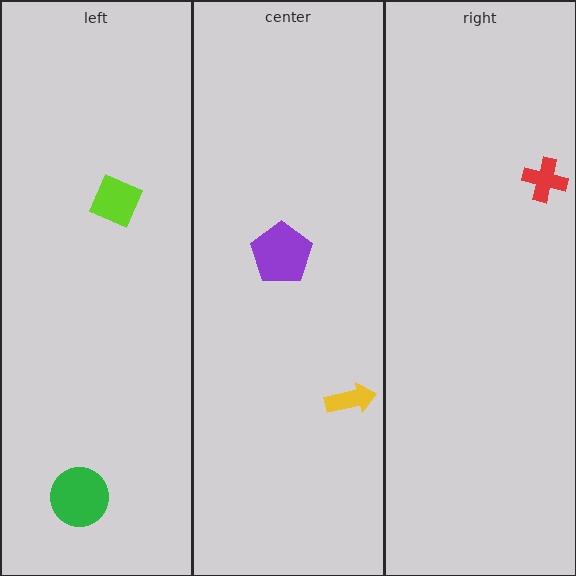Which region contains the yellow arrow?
The center region.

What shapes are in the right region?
The red cross.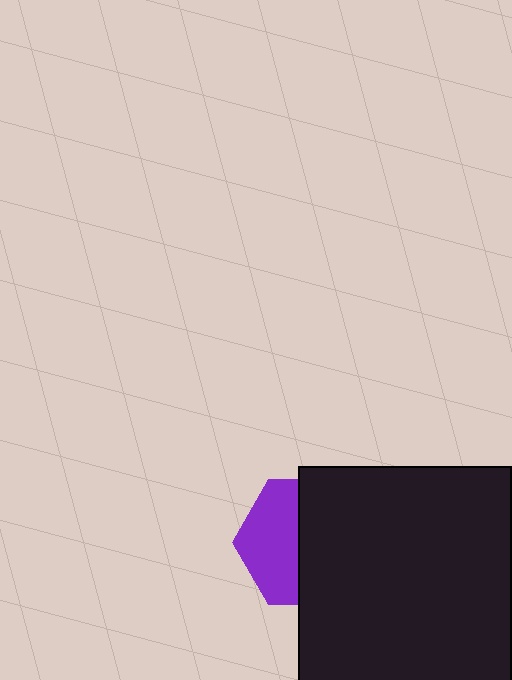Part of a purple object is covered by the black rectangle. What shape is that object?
It is a hexagon.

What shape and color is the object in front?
The object in front is a black rectangle.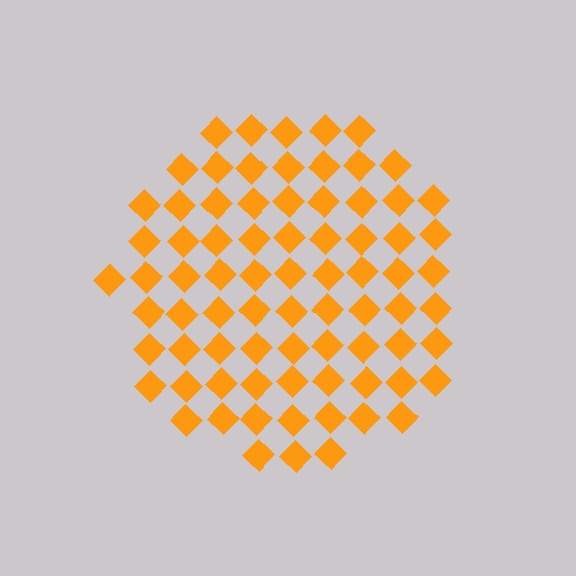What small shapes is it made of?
It is made of small diamonds.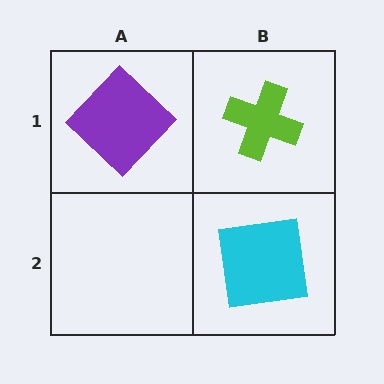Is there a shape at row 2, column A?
No, that cell is empty.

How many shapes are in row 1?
2 shapes.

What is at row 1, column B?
A lime cross.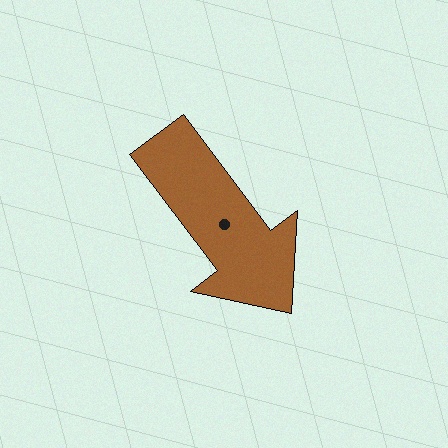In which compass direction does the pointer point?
Southeast.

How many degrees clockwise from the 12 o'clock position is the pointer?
Approximately 143 degrees.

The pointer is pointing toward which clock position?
Roughly 5 o'clock.